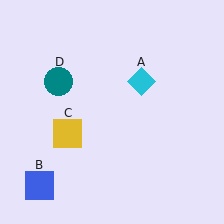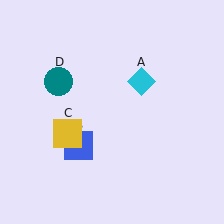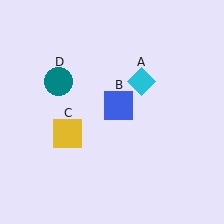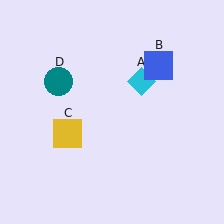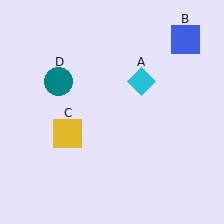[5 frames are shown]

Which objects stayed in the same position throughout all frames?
Cyan diamond (object A) and yellow square (object C) and teal circle (object D) remained stationary.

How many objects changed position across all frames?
1 object changed position: blue square (object B).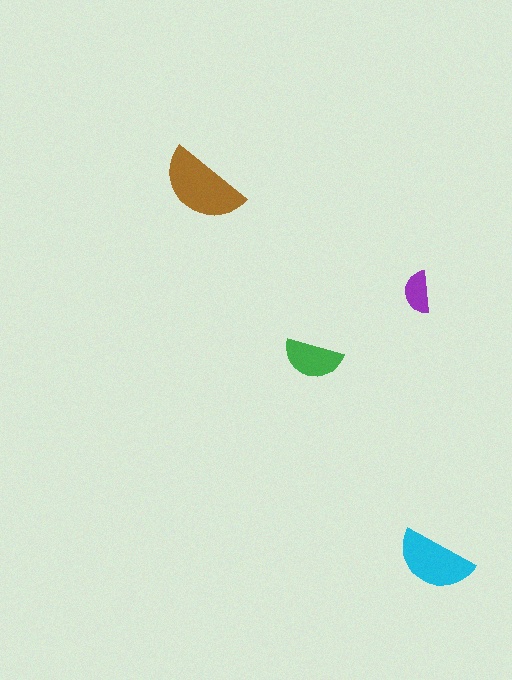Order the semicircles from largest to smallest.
the brown one, the cyan one, the green one, the purple one.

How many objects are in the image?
There are 4 objects in the image.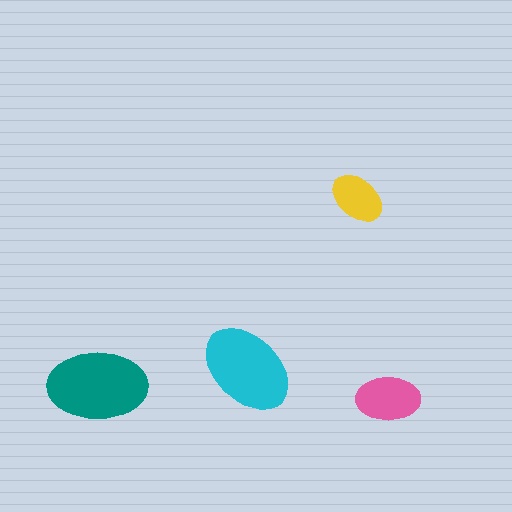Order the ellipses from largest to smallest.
the teal one, the cyan one, the pink one, the yellow one.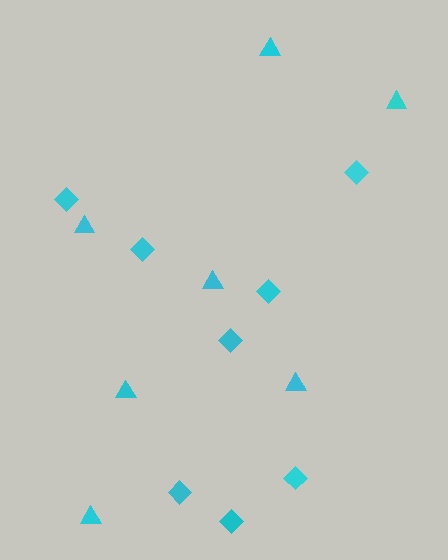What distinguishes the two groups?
There are 2 groups: one group of triangles (7) and one group of diamonds (8).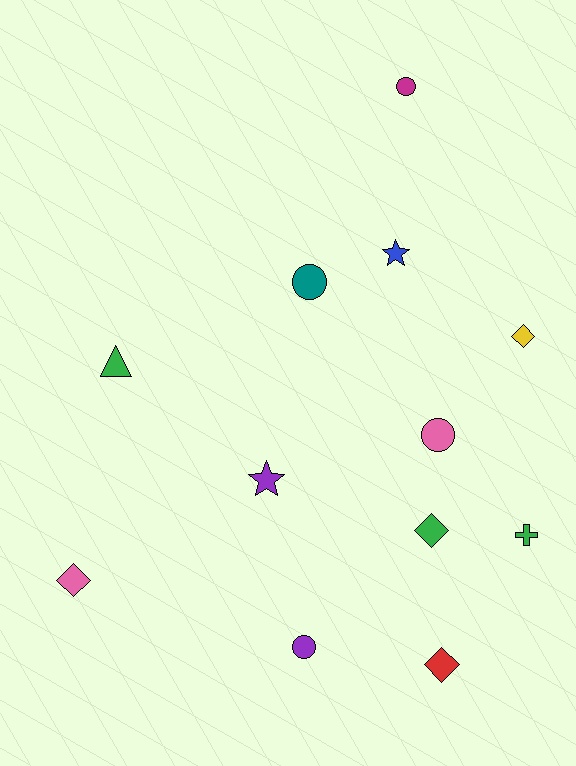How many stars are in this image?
There are 2 stars.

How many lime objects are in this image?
There are no lime objects.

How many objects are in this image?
There are 12 objects.